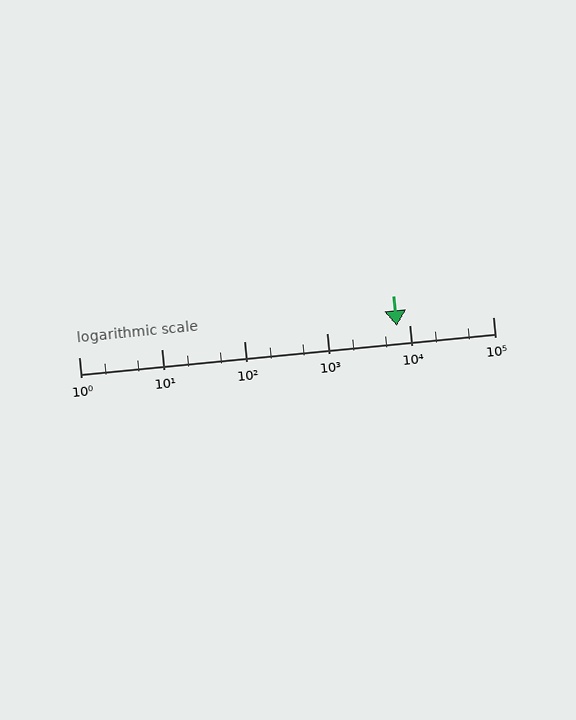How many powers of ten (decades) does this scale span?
The scale spans 5 decades, from 1 to 100000.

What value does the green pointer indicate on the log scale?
The pointer indicates approximately 7000.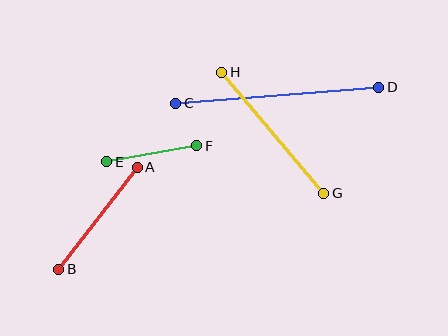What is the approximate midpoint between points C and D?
The midpoint is at approximately (277, 95) pixels.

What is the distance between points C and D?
The distance is approximately 204 pixels.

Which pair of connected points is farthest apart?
Points C and D are farthest apart.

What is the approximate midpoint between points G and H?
The midpoint is at approximately (273, 133) pixels.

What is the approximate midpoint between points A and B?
The midpoint is at approximately (98, 218) pixels.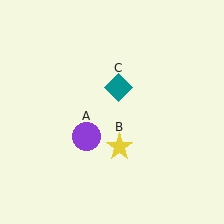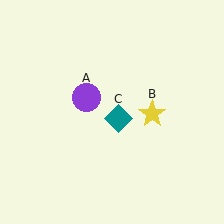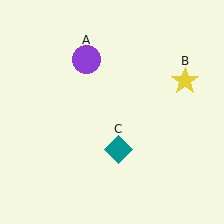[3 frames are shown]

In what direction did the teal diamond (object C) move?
The teal diamond (object C) moved down.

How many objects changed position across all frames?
3 objects changed position: purple circle (object A), yellow star (object B), teal diamond (object C).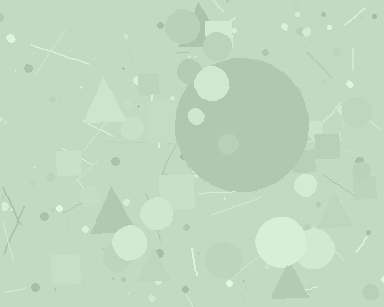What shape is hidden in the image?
A circle is hidden in the image.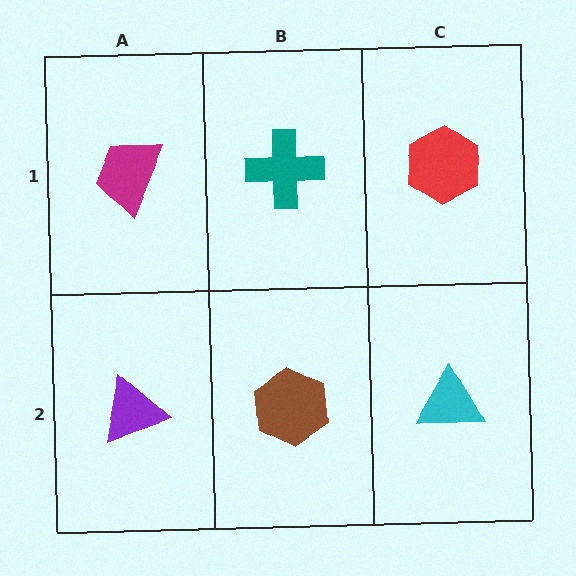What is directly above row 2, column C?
A red hexagon.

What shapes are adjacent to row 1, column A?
A purple triangle (row 2, column A), a teal cross (row 1, column B).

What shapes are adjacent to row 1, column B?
A brown hexagon (row 2, column B), a magenta trapezoid (row 1, column A), a red hexagon (row 1, column C).